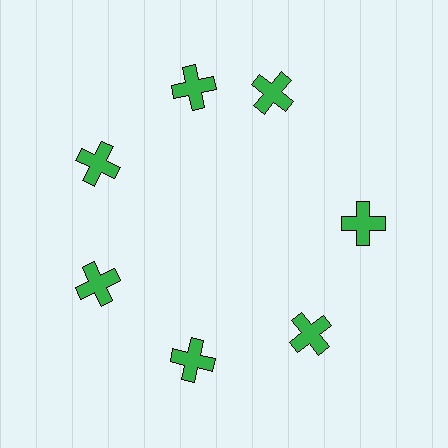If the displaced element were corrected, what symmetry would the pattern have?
It would have 7-fold rotational symmetry — the pattern would map onto itself every 51 degrees.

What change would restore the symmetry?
The symmetry would be restored by rotating it back into even spacing with its neighbors so that all 7 crosses sit at equal angles and equal distance from the center.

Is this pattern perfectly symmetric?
No. The 7 green crosses are arranged in a ring, but one element near the 1 o'clock position is rotated out of alignment along the ring, breaking the 7-fold rotational symmetry.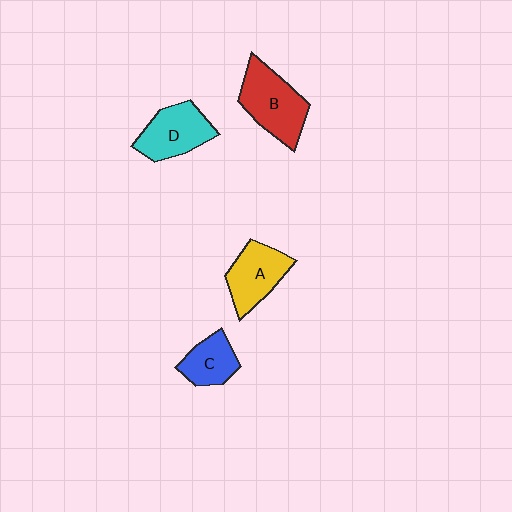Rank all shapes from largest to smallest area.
From largest to smallest: B (red), D (cyan), A (yellow), C (blue).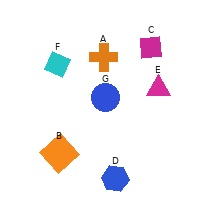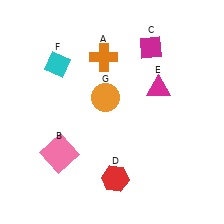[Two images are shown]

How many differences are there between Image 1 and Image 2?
There are 3 differences between the two images.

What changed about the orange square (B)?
In Image 1, B is orange. In Image 2, it changed to pink.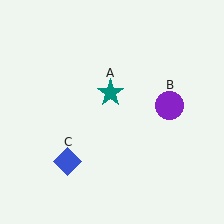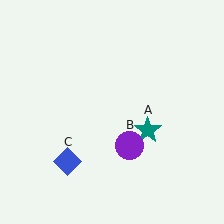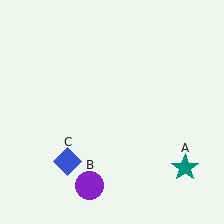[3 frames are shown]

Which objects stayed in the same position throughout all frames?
Blue diamond (object C) remained stationary.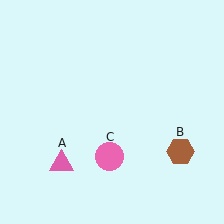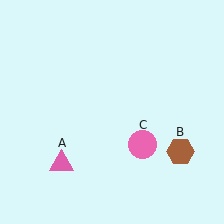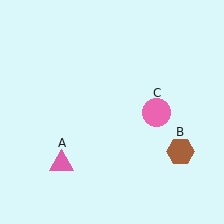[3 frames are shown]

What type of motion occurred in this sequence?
The pink circle (object C) rotated counterclockwise around the center of the scene.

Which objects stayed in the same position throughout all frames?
Pink triangle (object A) and brown hexagon (object B) remained stationary.